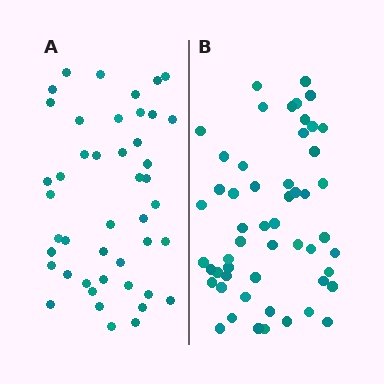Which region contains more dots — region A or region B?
Region B (the right region) has more dots.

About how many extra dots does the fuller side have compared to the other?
Region B has roughly 8 or so more dots than region A.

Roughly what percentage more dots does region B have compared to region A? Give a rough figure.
About 20% more.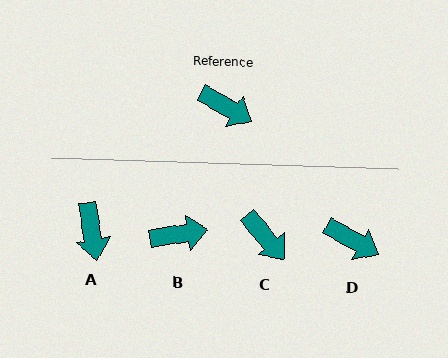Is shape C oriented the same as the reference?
No, it is off by about 20 degrees.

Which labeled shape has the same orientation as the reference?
D.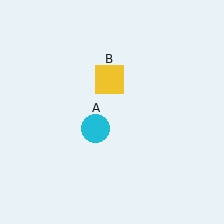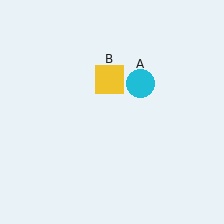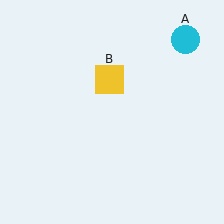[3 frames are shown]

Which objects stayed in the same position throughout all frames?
Yellow square (object B) remained stationary.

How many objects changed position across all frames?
1 object changed position: cyan circle (object A).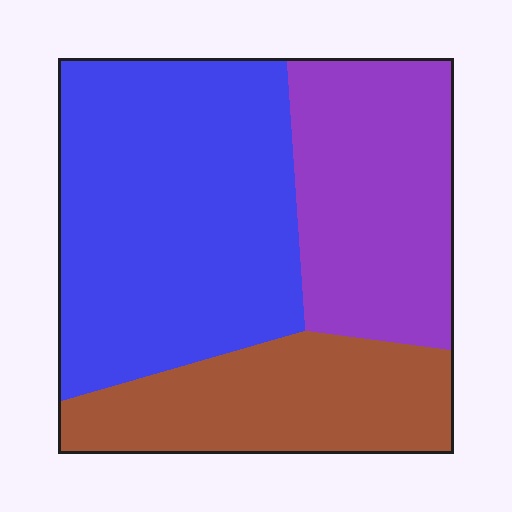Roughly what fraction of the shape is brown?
Brown takes up about one quarter (1/4) of the shape.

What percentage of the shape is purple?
Purple covers 28% of the shape.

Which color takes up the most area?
Blue, at roughly 45%.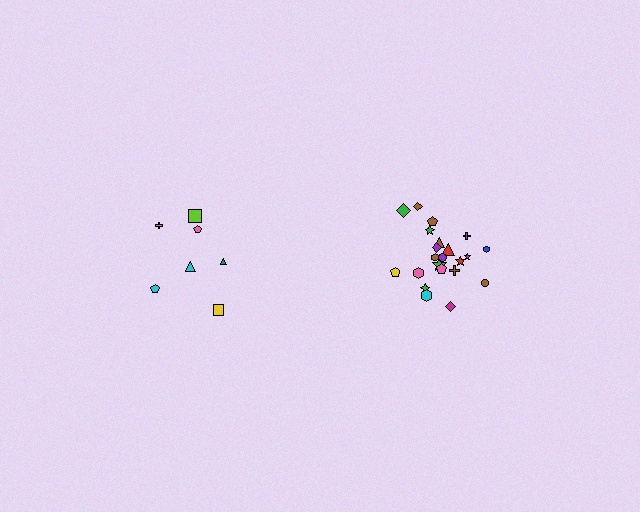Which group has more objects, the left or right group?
The right group.